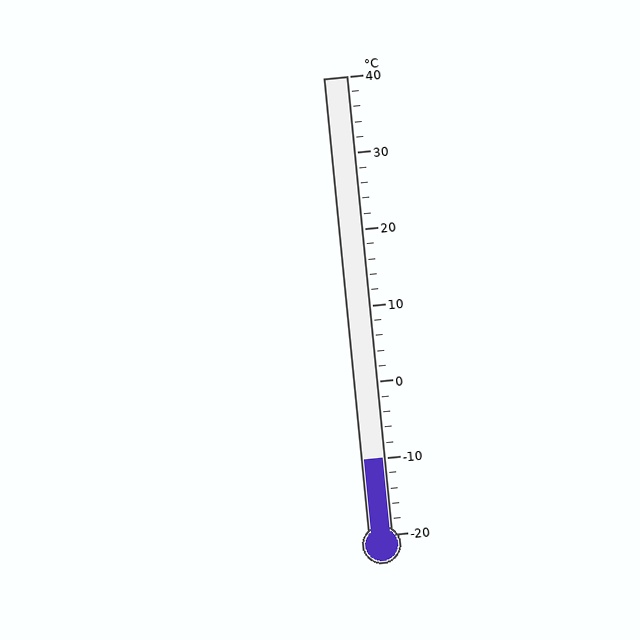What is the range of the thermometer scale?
The thermometer scale ranges from -20°C to 40°C.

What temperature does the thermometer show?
The thermometer shows approximately -10°C.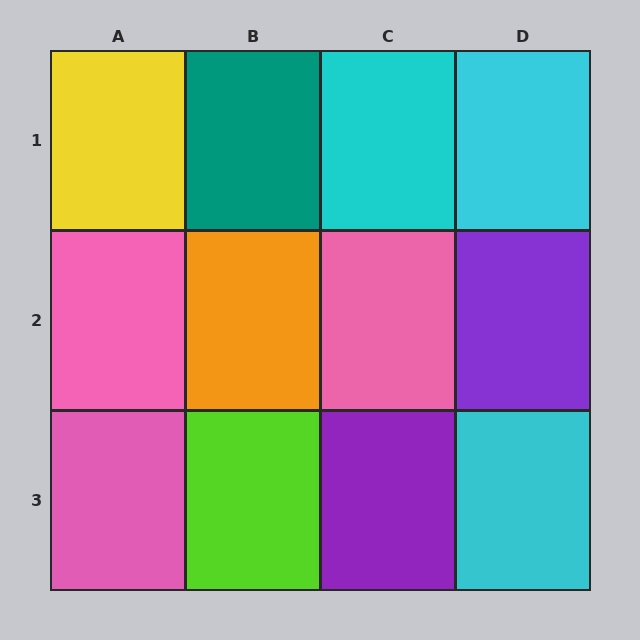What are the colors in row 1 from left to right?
Yellow, teal, cyan, cyan.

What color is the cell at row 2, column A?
Pink.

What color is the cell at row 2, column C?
Pink.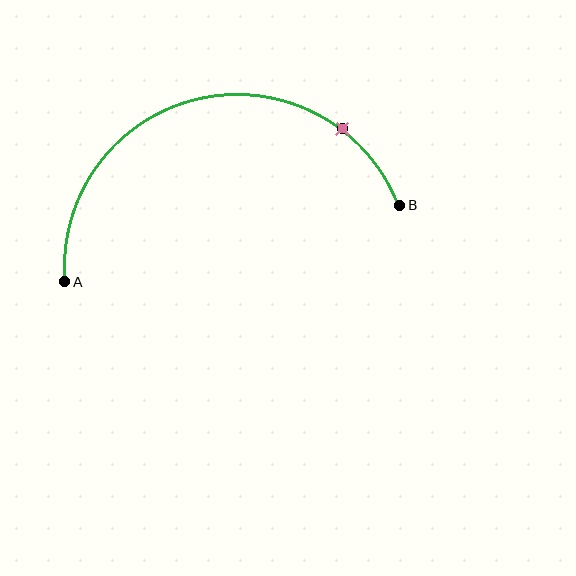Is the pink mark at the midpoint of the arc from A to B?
No. The pink mark lies on the arc but is closer to endpoint B. The arc midpoint would be at the point on the curve equidistant along the arc from both A and B.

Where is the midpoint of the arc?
The arc midpoint is the point on the curve farthest from the straight line joining A and B. It sits above that line.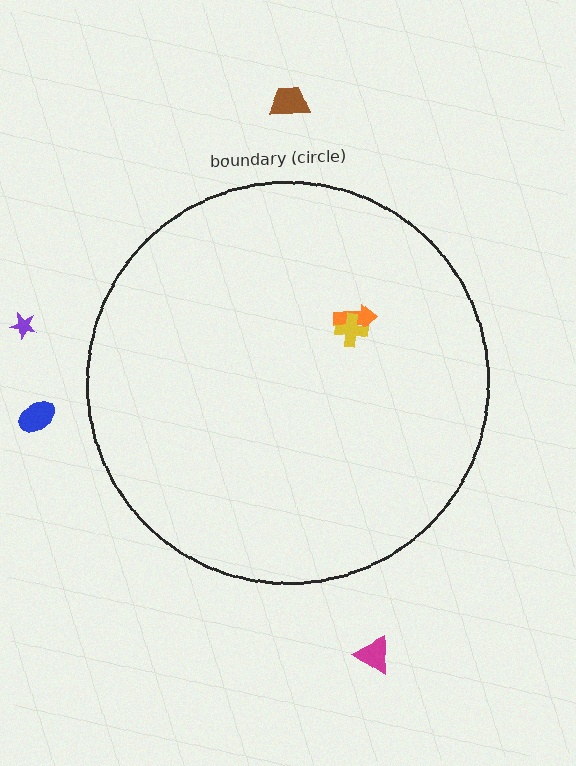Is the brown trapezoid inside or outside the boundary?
Outside.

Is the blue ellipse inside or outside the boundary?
Outside.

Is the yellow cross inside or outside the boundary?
Inside.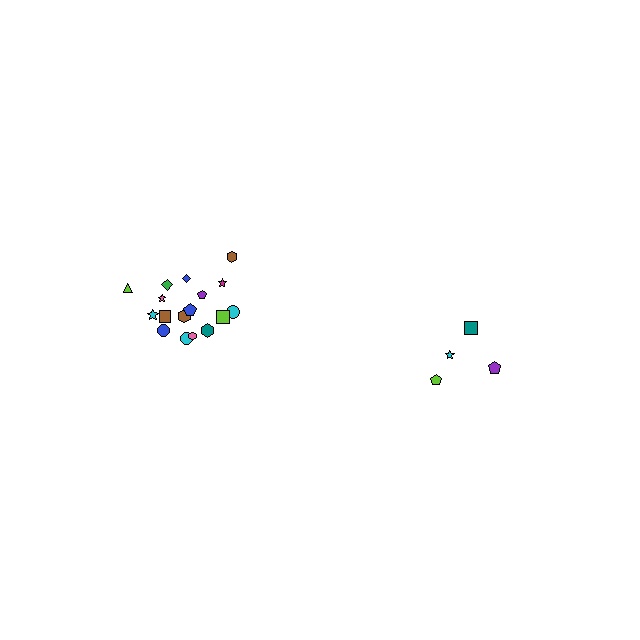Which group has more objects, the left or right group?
The left group.